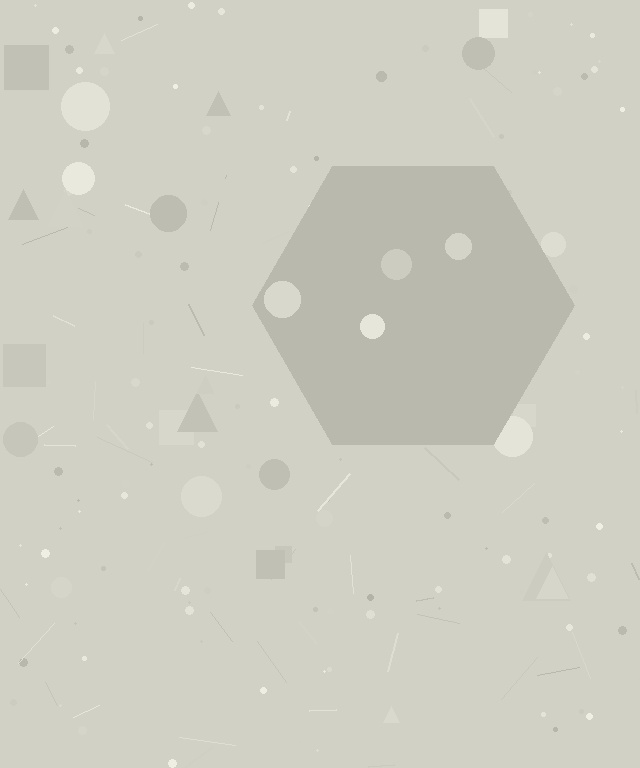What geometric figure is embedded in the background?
A hexagon is embedded in the background.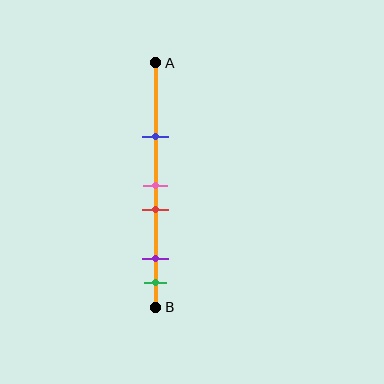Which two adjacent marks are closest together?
The pink and red marks are the closest adjacent pair.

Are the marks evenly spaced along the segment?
No, the marks are not evenly spaced.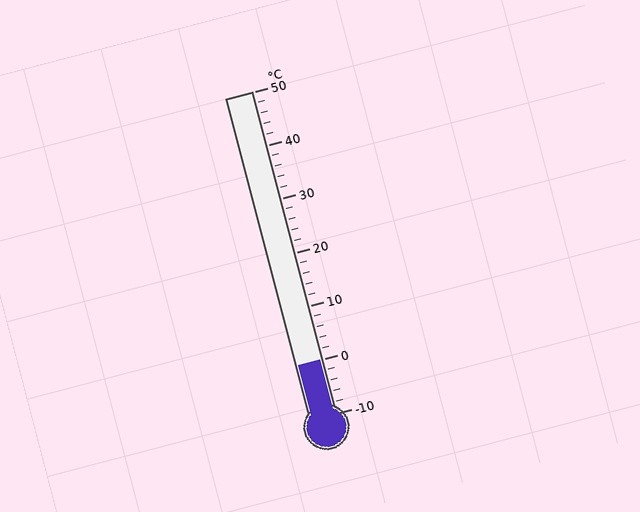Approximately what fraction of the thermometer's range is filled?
The thermometer is filled to approximately 15% of its range.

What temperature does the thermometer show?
The thermometer shows approximately 0°C.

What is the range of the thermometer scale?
The thermometer scale ranges from -10°C to 50°C.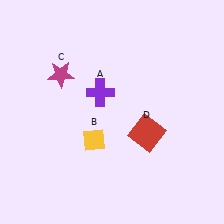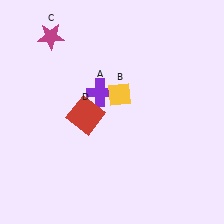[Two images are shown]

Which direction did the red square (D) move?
The red square (D) moved left.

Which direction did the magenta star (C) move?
The magenta star (C) moved up.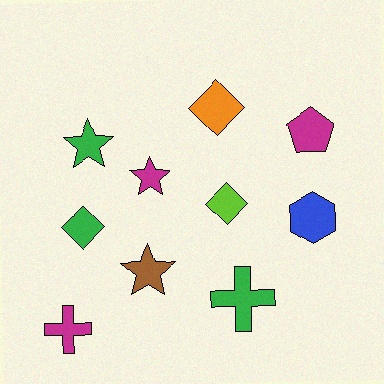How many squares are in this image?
There are no squares.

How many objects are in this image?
There are 10 objects.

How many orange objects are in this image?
There is 1 orange object.